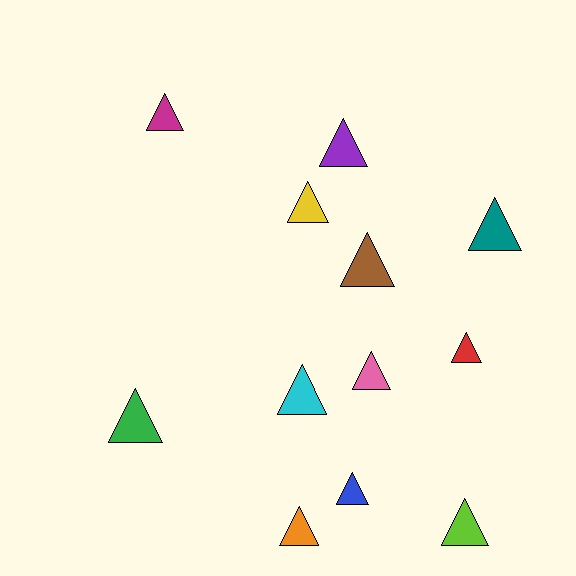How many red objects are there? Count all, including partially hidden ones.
There is 1 red object.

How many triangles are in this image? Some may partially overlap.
There are 12 triangles.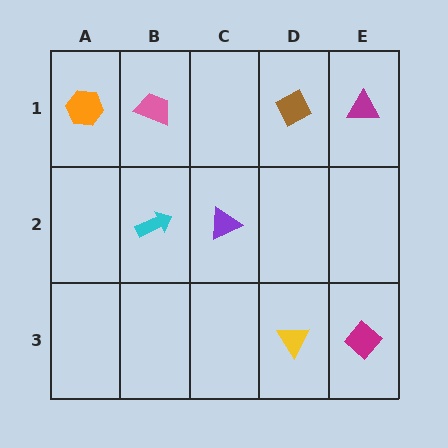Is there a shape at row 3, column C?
No, that cell is empty.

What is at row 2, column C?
A purple triangle.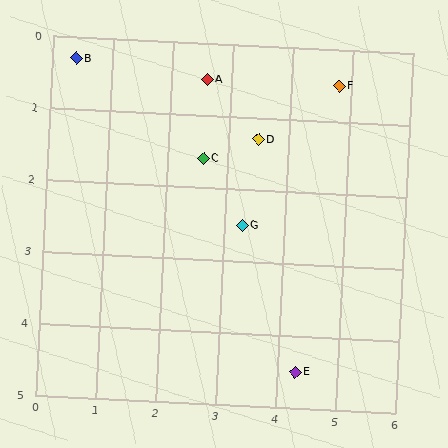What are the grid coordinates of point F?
Point F is at approximately (4.8, 0.5).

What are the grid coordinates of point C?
Point C is at approximately (2.6, 1.6).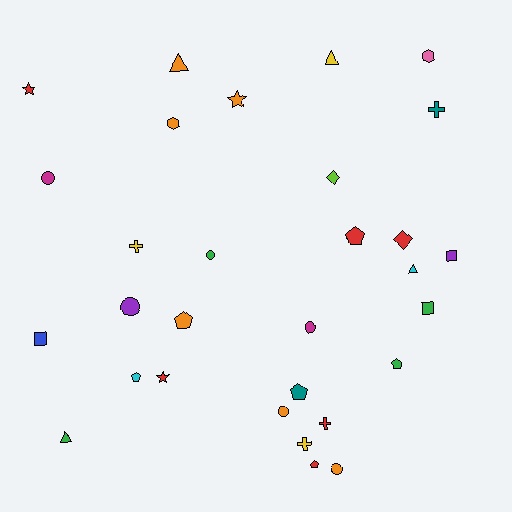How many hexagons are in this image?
There are 2 hexagons.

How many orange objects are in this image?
There are 6 orange objects.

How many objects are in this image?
There are 30 objects.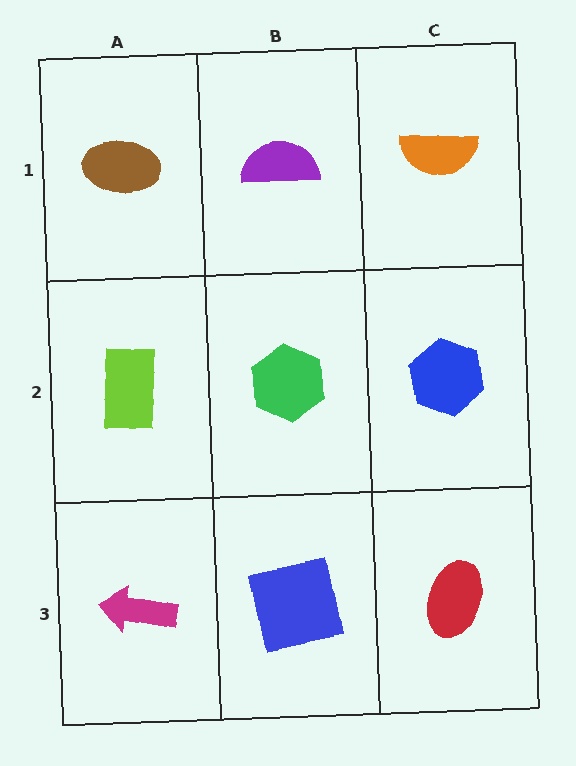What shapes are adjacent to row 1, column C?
A blue hexagon (row 2, column C), a purple semicircle (row 1, column B).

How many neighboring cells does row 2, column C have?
3.